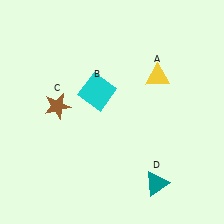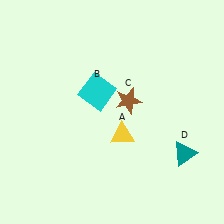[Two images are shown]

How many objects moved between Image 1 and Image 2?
3 objects moved between the two images.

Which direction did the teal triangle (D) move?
The teal triangle (D) moved up.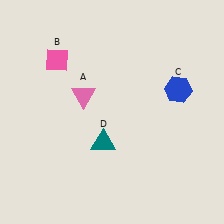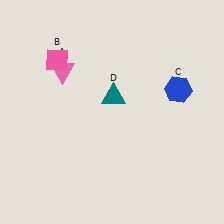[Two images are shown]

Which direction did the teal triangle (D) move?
The teal triangle (D) moved up.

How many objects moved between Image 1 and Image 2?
2 objects moved between the two images.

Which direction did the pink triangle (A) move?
The pink triangle (A) moved up.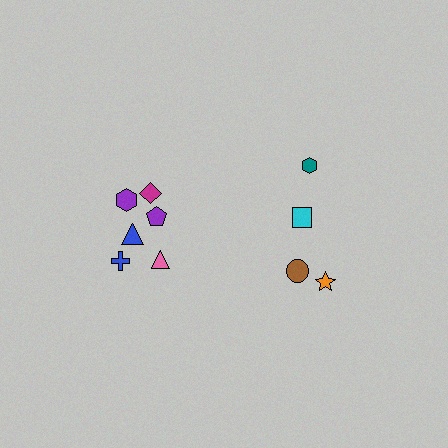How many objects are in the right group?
There are 4 objects.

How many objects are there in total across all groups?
There are 10 objects.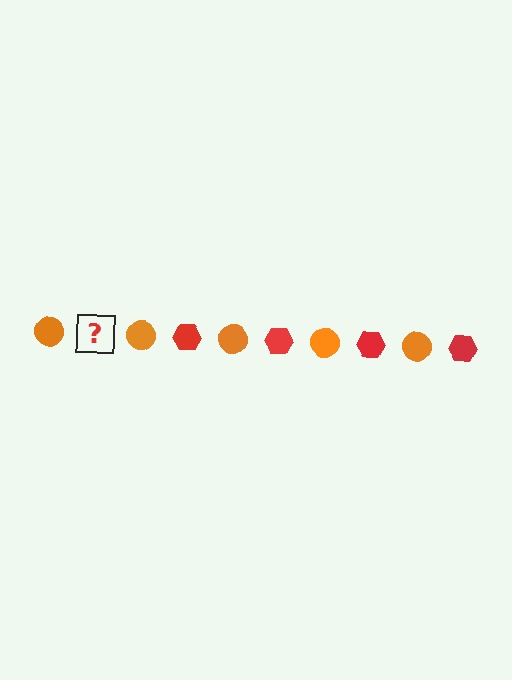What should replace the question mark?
The question mark should be replaced with a red hexagon.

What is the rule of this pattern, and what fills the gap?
The rule is that the pattern alternates between orange circle and red hexagon. The gap should be filled with a red hexagon.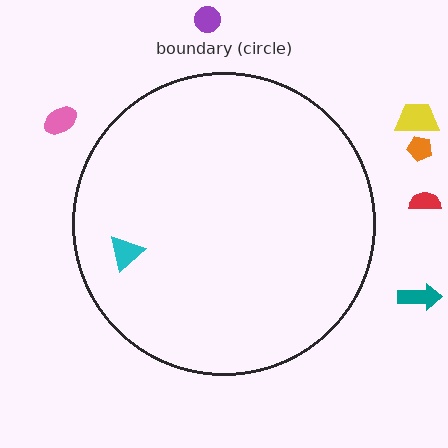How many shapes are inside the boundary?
1 inside, 6 outside.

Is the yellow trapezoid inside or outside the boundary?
Outside.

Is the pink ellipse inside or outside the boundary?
Outside.